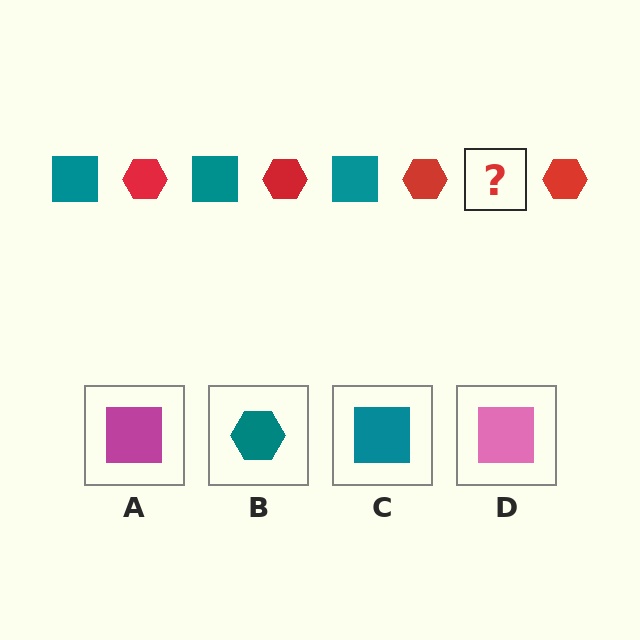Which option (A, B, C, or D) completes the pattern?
C.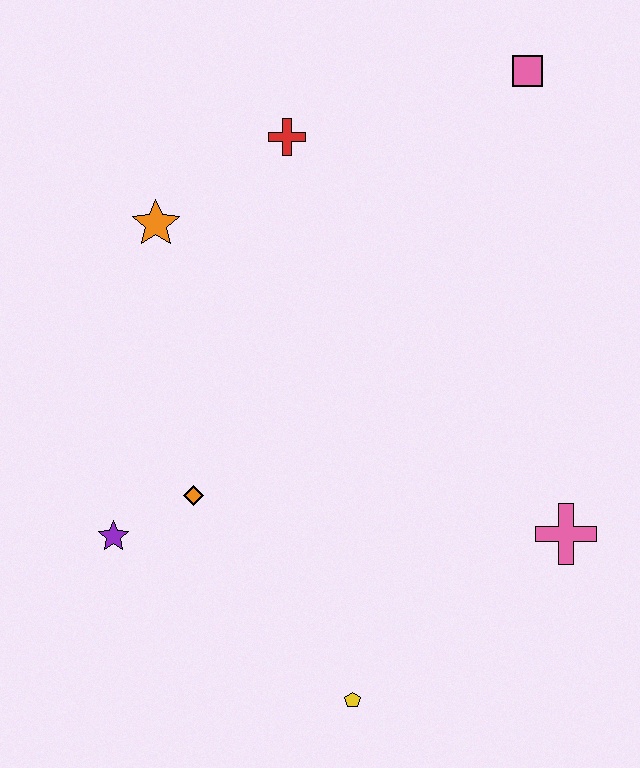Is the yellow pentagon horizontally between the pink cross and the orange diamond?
Yes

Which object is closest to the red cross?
The orange star is closest to the red cross.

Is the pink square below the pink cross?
No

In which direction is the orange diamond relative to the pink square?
The orange diamond is below the pink square.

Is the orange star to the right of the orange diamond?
No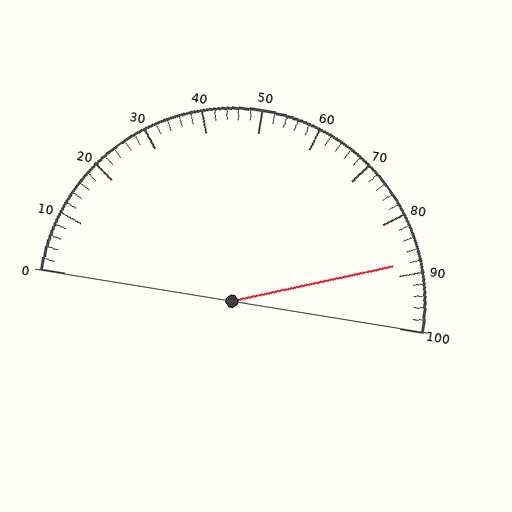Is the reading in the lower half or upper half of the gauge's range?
The reading is in the upper half of the range (0 to 100).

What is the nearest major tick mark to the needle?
The nearest major tick mark is 90.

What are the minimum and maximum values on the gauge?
The gauge ranges from 0 to 100.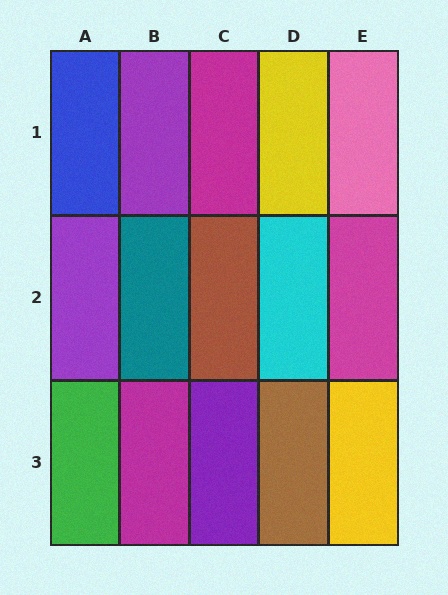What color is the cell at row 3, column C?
Purple.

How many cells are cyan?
1 cell is cyan.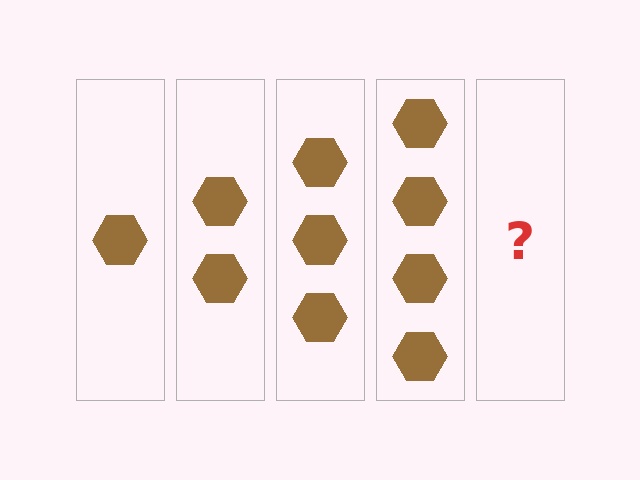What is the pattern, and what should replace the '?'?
The pattern is that each step adds one more hexagon. The '?' should be 5 hexagons.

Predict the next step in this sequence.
The next step is 5 hexagons.